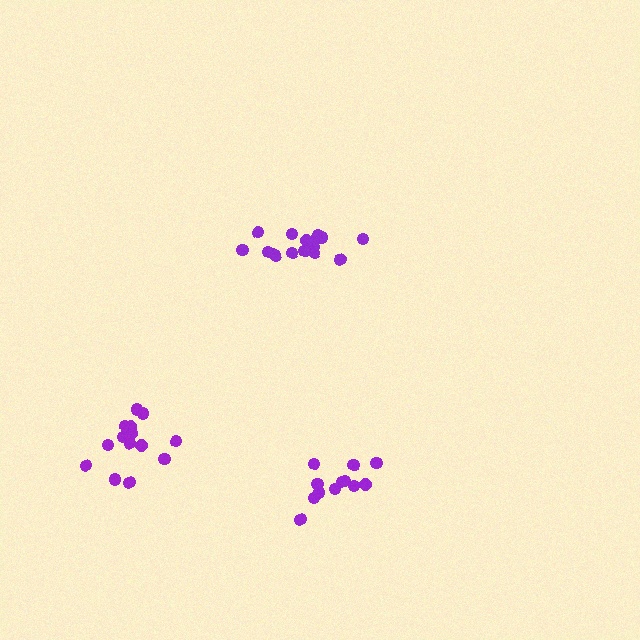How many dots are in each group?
Group 1: 12 dots, Group 2: 16 dots, Group 3: 14 dots (42 total).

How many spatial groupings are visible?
There are 3 spatial groupings.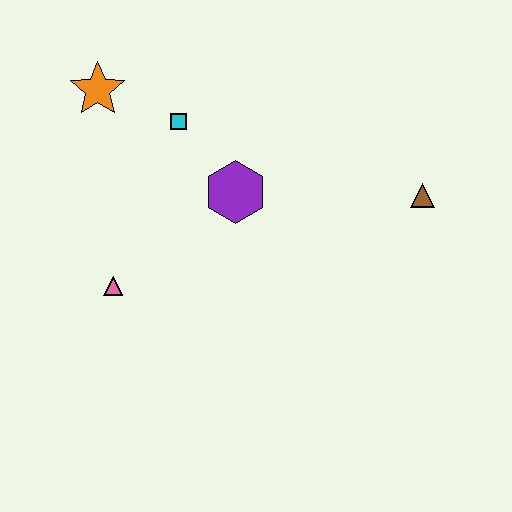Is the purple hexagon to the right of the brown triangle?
No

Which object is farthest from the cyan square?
The brown triangle is farthest from the cyan square.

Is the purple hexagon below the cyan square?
Yes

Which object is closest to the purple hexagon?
The cyan square is closest to the purple hexagon.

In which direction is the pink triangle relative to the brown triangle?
The pink triangle is to the left of the brown triangle.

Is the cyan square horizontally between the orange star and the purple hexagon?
Yes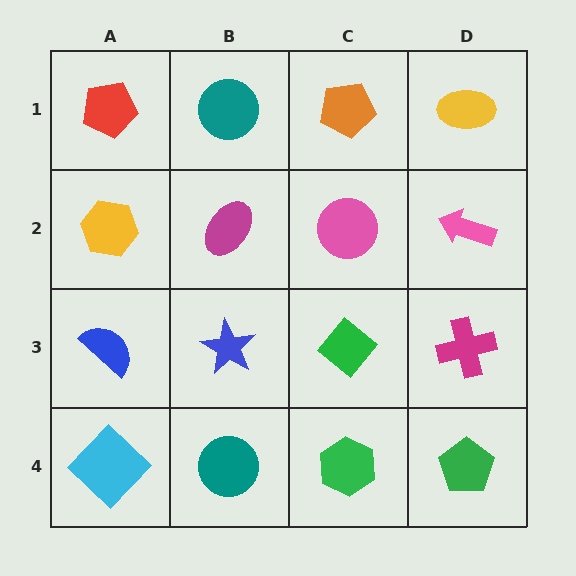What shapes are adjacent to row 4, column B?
A blue star (row 3, column B), a cyan diamond (row 4, column A), a green hexagon (row 4, column C).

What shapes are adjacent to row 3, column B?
A magenta ellipse (row 2, column B), a teal circle (row 4, column B), a blue semicircle (row 3, column A), a green diamond (row 3, column C).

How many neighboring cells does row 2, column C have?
4.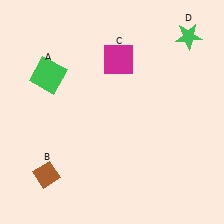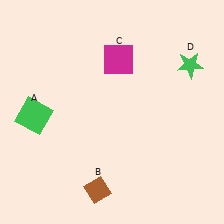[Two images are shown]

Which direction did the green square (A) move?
The green square (A) moved down.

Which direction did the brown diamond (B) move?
The brown diamond (B) moved right.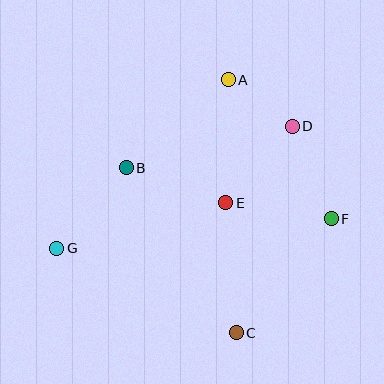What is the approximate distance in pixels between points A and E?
The distance between A and E is approximately 123 pixels.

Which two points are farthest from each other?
Points F and G are farthest from each other.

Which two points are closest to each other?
Points A and D are closest to each other.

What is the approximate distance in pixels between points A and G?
The distance between A and G is approximately 241 pixels.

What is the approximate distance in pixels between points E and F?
The distance between E and F is approximately 107 pixels.